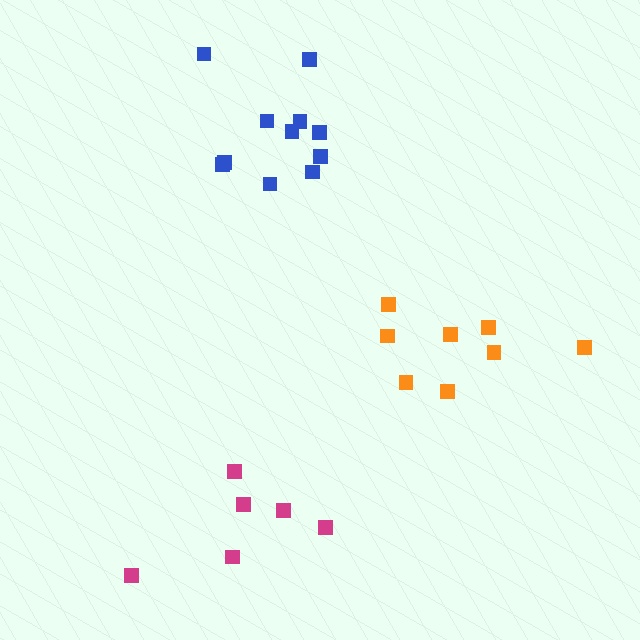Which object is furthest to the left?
The magenta cluster is leftmost.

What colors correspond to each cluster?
The clusters are colored: magenta, blue, orange.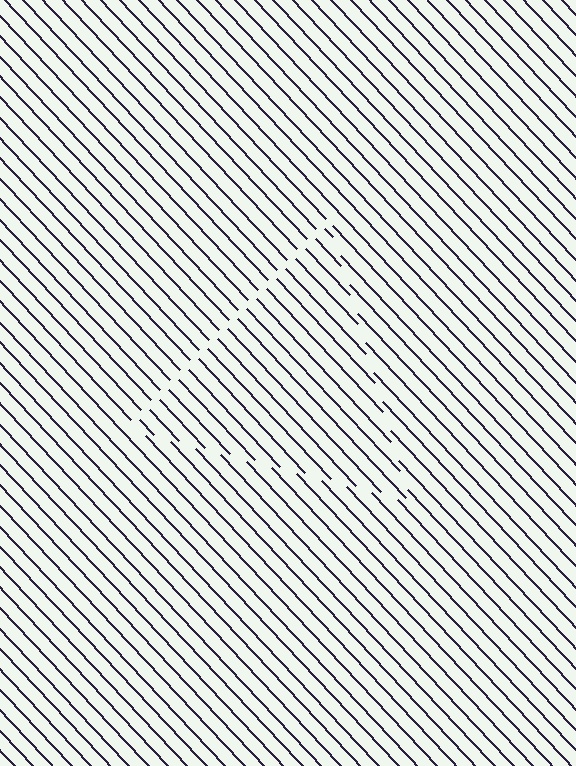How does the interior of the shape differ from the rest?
The interior of the shape contains the same grating, shifted by half a period — the contour is defined by the phase discontinuity where line-ends from the inner and outer gratings abut.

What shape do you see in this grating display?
An illusory triangle. The interior of the shape contains the same grating, shifted by half a period — the contour is defined by the phase discontinuity where line-ends from the inner and outer gratings abut.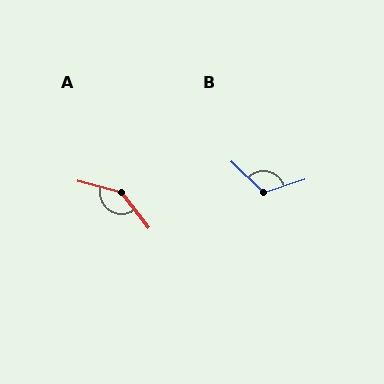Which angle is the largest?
A, at approximately 142 degrees.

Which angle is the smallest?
B, at approximately 118 degrees.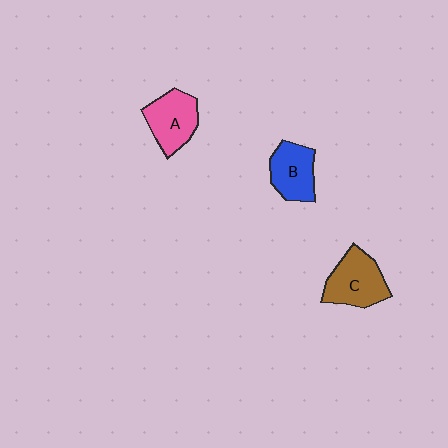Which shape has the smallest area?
Shape B (blue).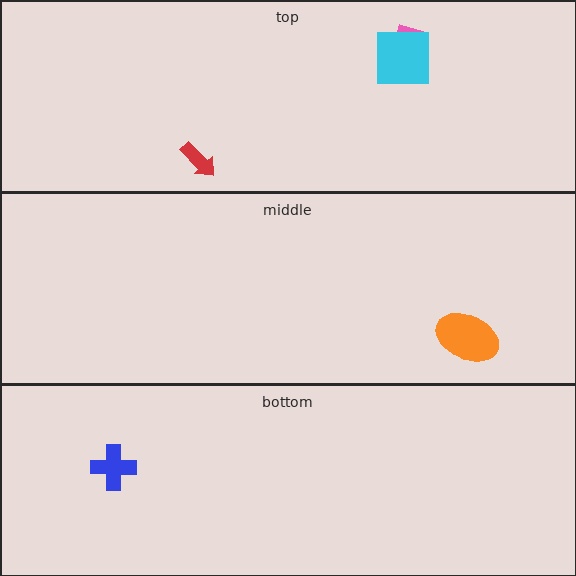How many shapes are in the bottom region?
1.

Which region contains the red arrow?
The top region.